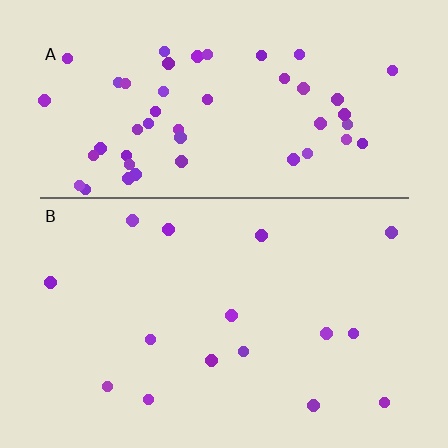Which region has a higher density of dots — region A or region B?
A (the top).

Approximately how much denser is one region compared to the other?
Approximately 3.3× — region A over region B.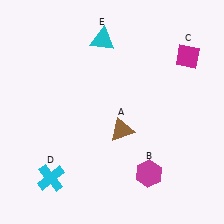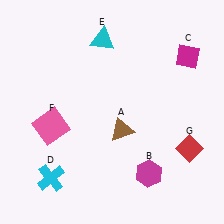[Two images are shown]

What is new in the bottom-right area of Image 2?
A red diamond (G) was added in the bottom-right area of Image 2.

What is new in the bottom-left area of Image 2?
A pink square (F) was added in the bottom-left area of Image 2.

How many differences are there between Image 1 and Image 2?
There are 2 differences between the two images.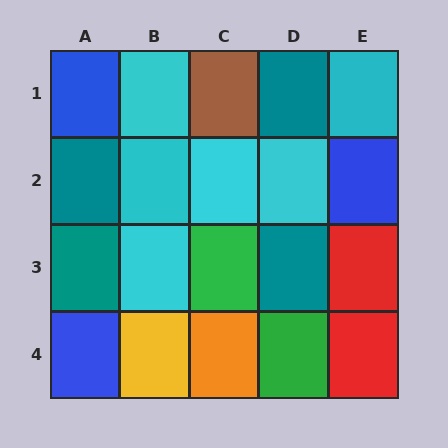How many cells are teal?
4 cells are teal.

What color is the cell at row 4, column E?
Red.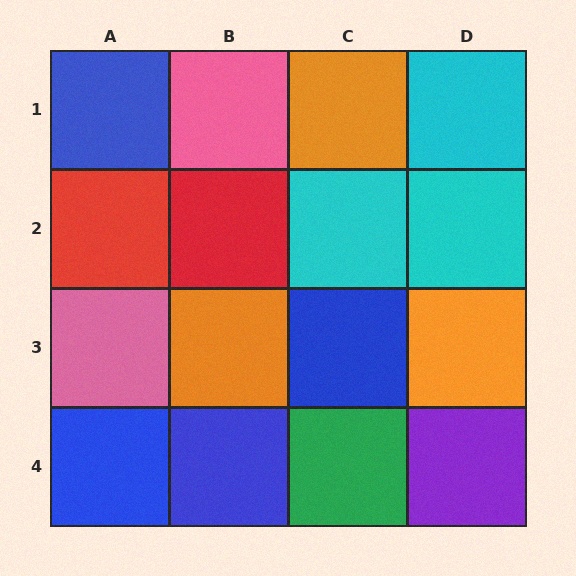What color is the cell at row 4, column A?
Blue.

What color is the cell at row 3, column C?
Blue.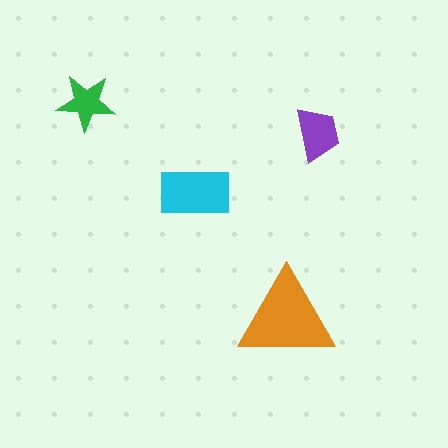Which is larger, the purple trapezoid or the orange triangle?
The orange triangle.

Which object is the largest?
The orange triangle.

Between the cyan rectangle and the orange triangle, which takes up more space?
The orange triangle.